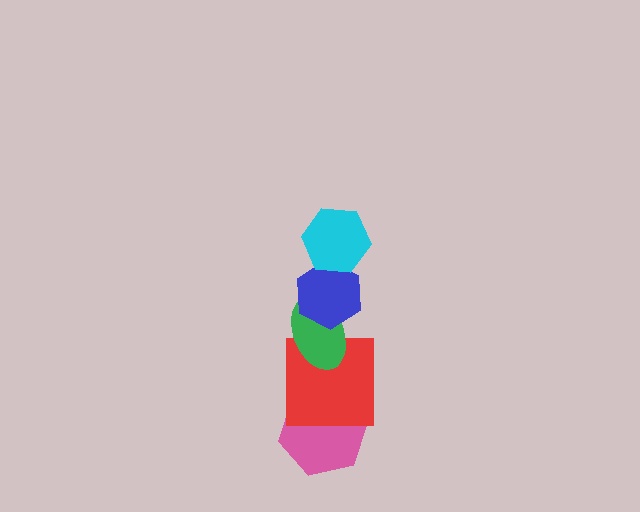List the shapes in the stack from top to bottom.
From top to bottom: the cyan hexagon, the blue hexagon, the green ellipse, the red square, the pink hexagon.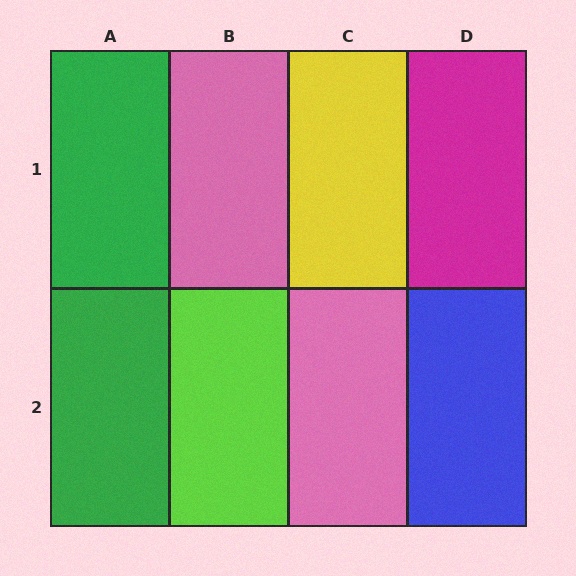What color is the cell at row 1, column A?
Green.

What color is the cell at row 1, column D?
Magenta.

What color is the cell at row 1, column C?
Yellow.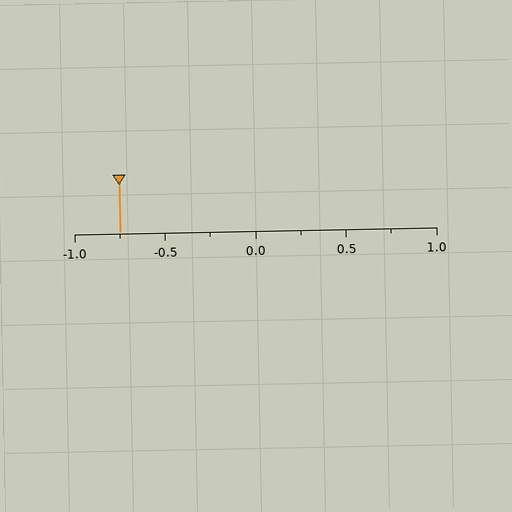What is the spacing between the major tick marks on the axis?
The major ticks are spaced 0.5 apart.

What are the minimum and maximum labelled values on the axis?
The axis runs from -1.0 to 1.0.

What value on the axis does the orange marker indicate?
The marker indicates approximately -0.75.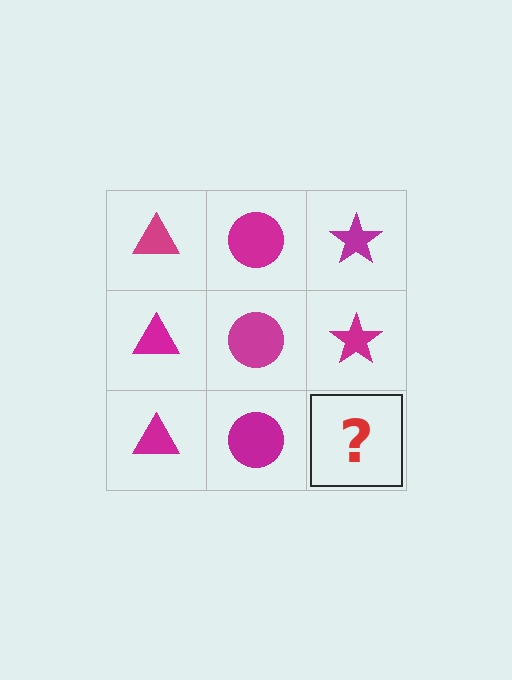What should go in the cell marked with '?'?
The missing cell should contain a magenta star.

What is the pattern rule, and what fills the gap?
The rule is that each column has a consistent shape. The gap should be filled with a magenta star.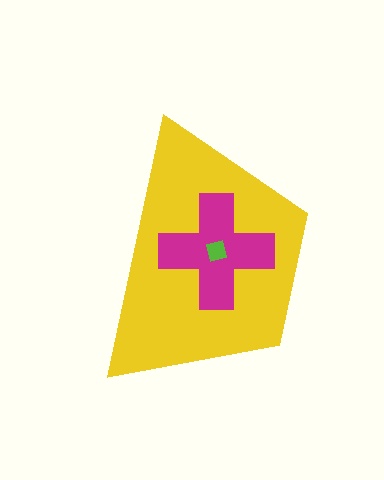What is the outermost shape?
The yellow trapezoid.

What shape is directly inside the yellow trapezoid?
The magenta cross.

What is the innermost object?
The lime square.